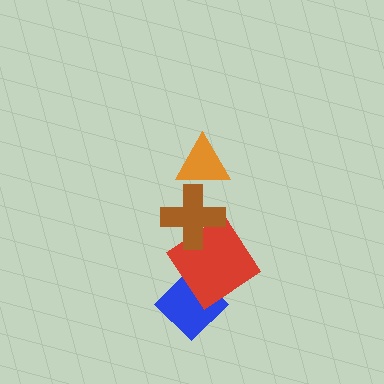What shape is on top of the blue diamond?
The red diamond is on top of the blue diamond.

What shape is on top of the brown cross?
The orange triangle is on top of the brown cross.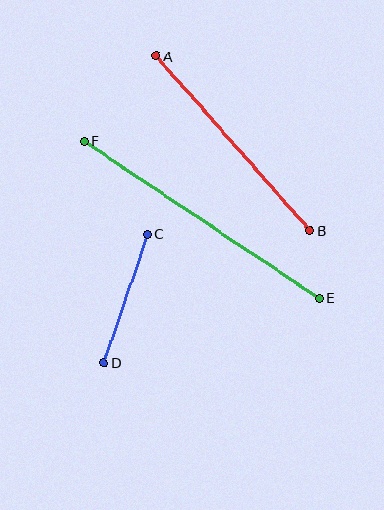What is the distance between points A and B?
The distance is approximately 233 pixels.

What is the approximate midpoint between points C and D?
The midpoint is at approximately (126, 299) pixels.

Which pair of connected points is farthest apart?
Points E and F are farthest apart.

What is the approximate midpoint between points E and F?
The midpoint is at approximately (202, 220) pixels.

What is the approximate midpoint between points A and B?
The midpoint is at approximately (233, 143) pixels.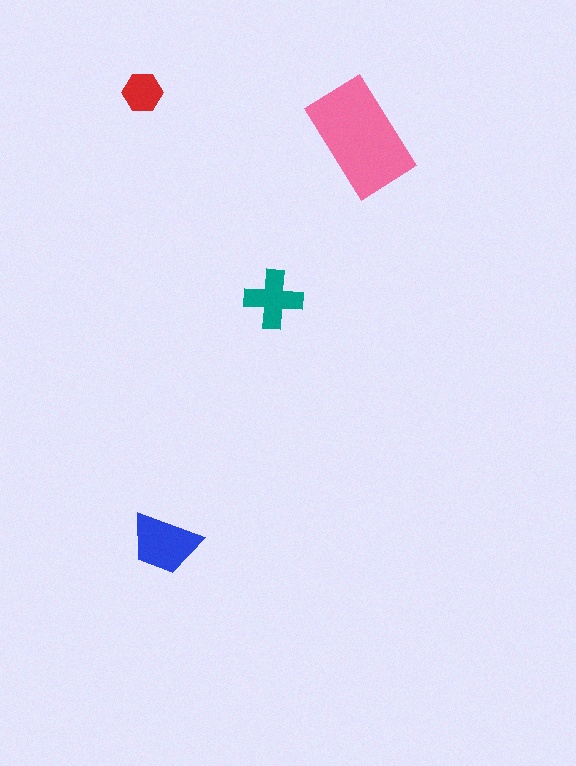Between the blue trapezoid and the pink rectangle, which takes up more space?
The pink rectangle.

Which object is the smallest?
The red hexagon.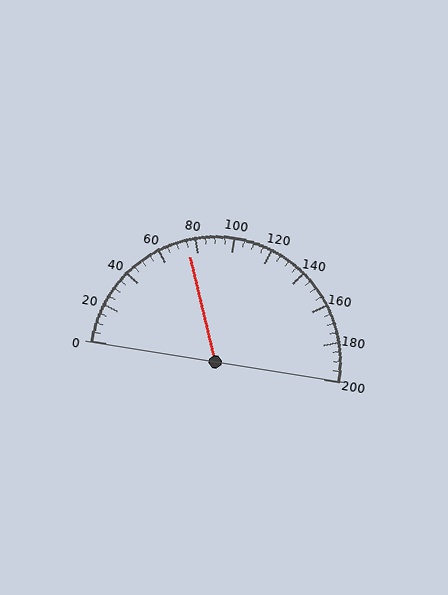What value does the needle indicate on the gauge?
The needle indicates approximately 75.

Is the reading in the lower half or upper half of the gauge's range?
The reading is in the lower half of the range (0 to 200).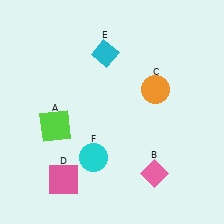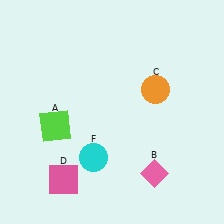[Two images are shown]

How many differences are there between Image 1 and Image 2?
There is 1 difference between the two images.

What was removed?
The cyan diamond (E) was removed in Image 2.